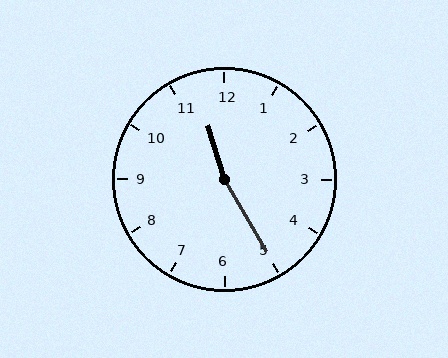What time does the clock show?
11:25.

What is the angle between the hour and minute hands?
Approximately 168 degrees.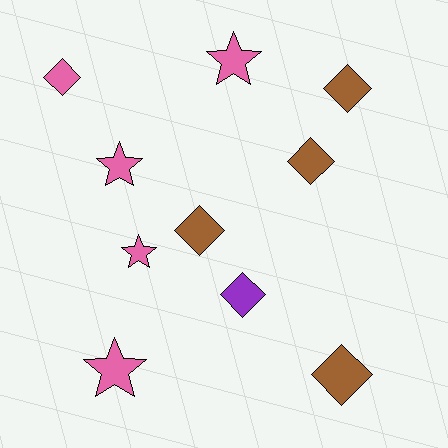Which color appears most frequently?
Pink, with 5 objects.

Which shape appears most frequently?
Diamond, with 6 objects.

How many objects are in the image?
There are 10 objects.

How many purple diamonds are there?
There is 1 purple diamond.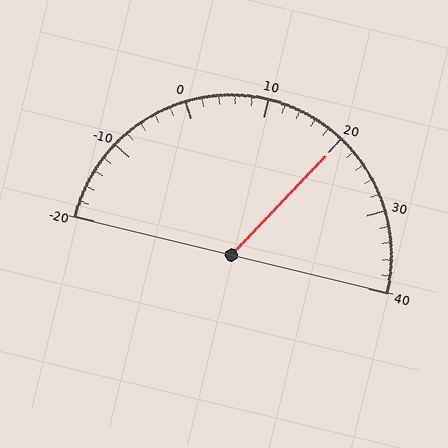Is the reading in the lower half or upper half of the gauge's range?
The reading is in the upper half of the range (-20 to 40).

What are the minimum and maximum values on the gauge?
The gauge ranges from -20 to 40.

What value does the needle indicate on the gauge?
The needle indicates approximately 20.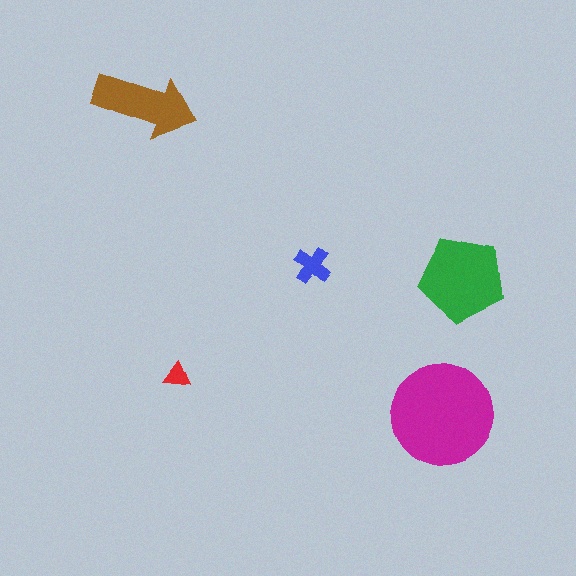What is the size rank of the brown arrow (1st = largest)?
3rd.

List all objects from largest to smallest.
The magenta circle, the green pentagon, the brown arrow, the blue cross, the red triangle.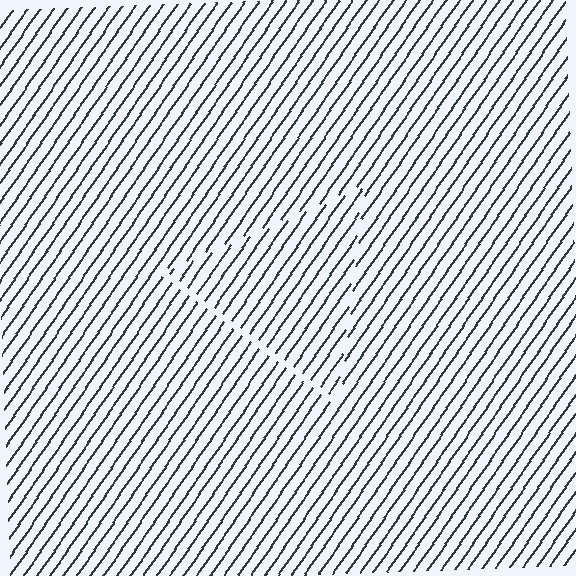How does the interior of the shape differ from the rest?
The interior of the shape contains the same grating, shifted by half a period — the contour is defined by the phase discontinuity where line-ends from the inner and outer gratings abut.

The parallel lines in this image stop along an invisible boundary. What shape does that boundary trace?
An illusory triangle. The interior of the shape contains the same grating, shifted by half a period — the contour is defined by the phase discontinuity where line-ends from the inner and outer gratings abut.